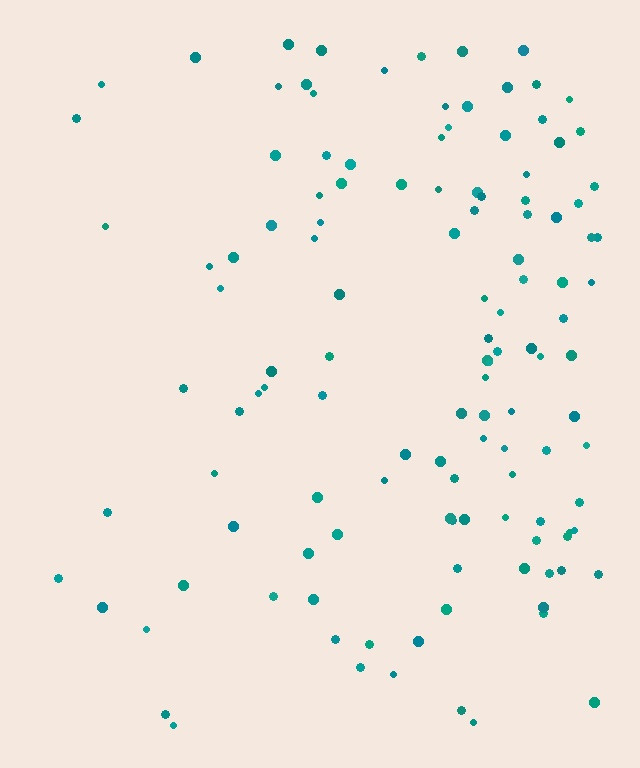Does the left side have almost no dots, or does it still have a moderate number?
Still a moderate number, just noticeably fewer than the right.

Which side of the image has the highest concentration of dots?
The right.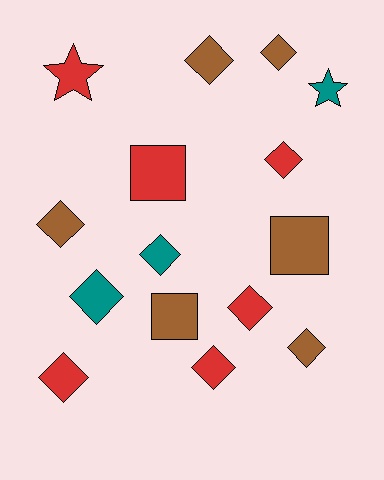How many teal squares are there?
There are no teal squares.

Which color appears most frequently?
Red, with 6 objects.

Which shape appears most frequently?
Diamond, with 10 objects.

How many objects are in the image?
There are 15 objects.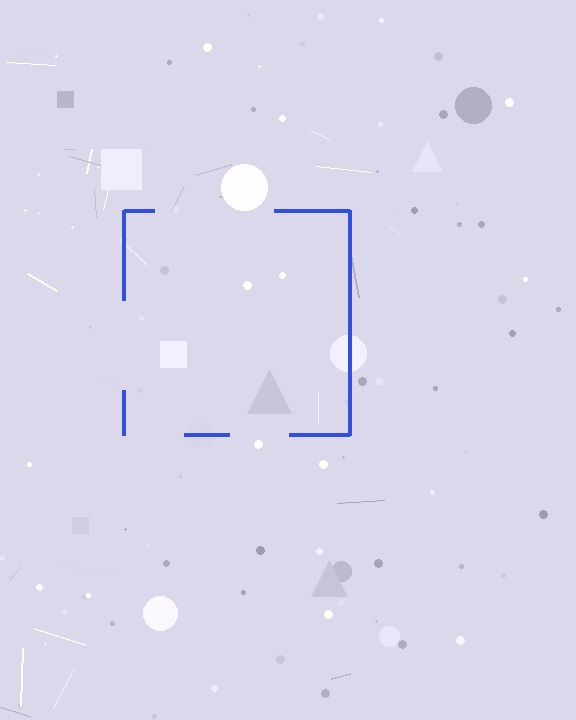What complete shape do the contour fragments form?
The contour fragments form a square.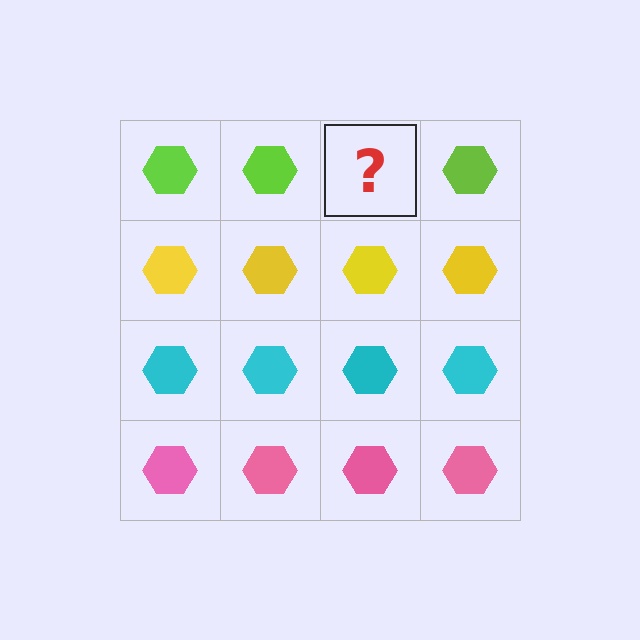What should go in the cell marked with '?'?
The missing cell should contain a lime hexagon.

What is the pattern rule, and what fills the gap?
The rule is that each row has a consistent color. The gap should be filled with a lime hexagon.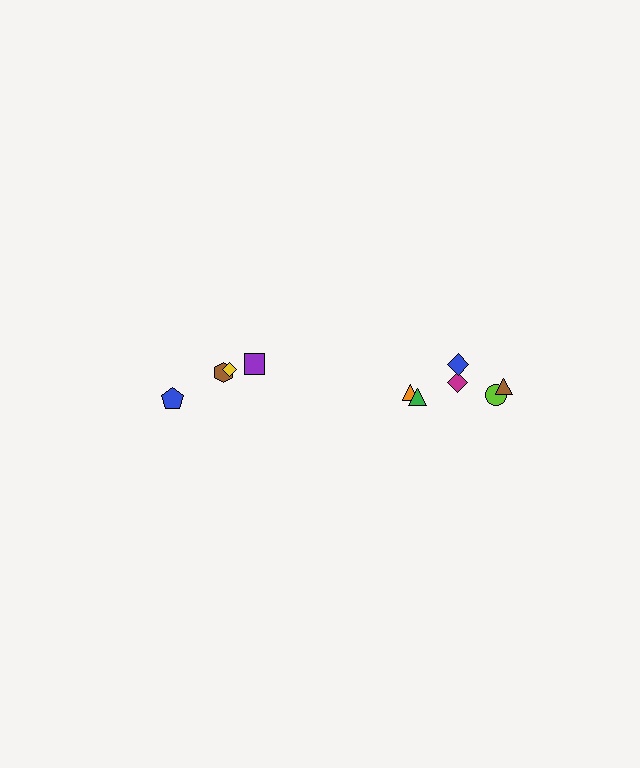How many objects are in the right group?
There are 6 objects.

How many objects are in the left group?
There are 4 objects.